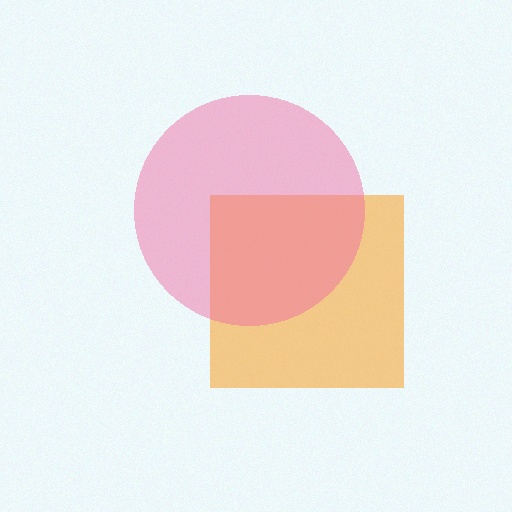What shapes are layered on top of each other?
The layered shapes are: an orange square, a pink circle.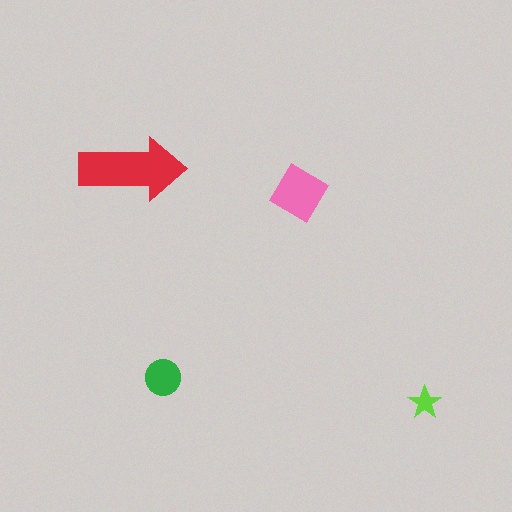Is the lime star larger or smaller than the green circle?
Smaller.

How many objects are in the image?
There are 4 objects in the image.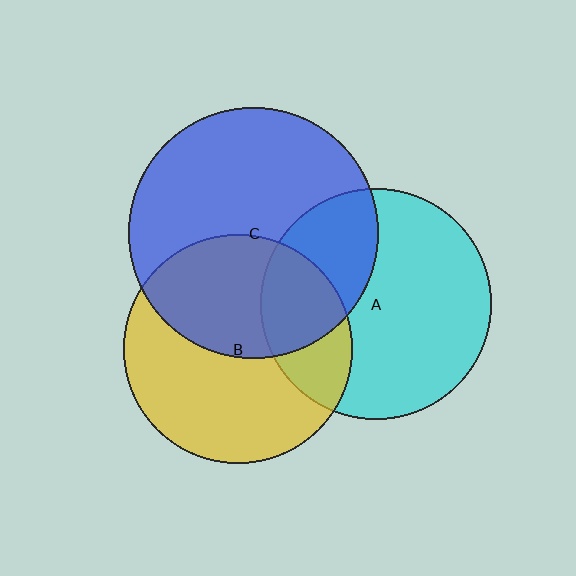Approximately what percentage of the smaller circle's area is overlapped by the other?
Approximately 30%.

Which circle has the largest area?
Circle C (blue).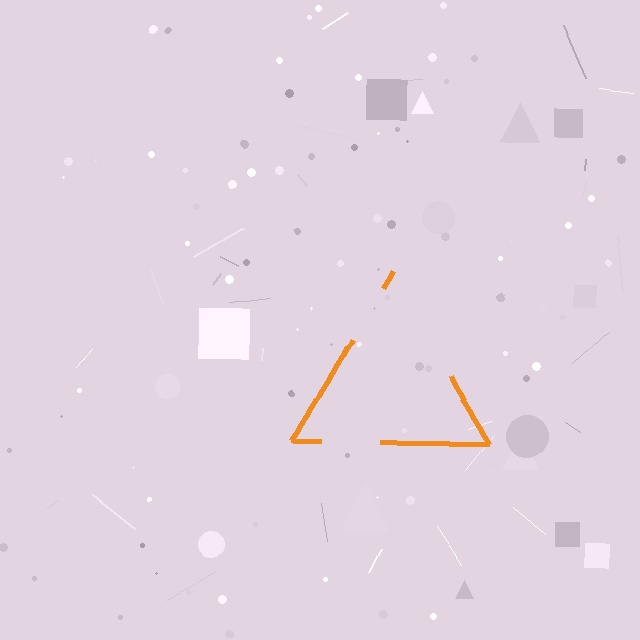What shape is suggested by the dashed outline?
The dashed outline suggests a triangle.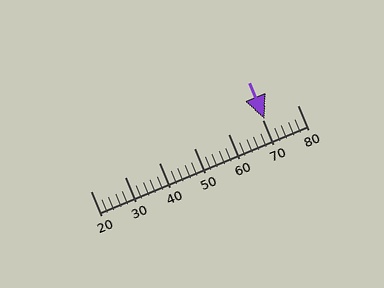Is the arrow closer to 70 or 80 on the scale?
The arrow is closer to 70.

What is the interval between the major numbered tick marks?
The major tick marks are spaced 10 units apart.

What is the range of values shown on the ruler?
The ruler shows values from 20 to 80.